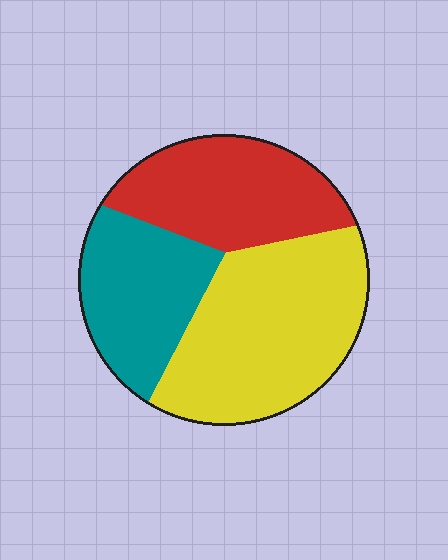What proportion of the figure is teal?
Teal covers roughly 25% of the figure.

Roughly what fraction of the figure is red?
Red takes up between a sixth and a third of the figure.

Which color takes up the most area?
Yellow, at roughly 45%.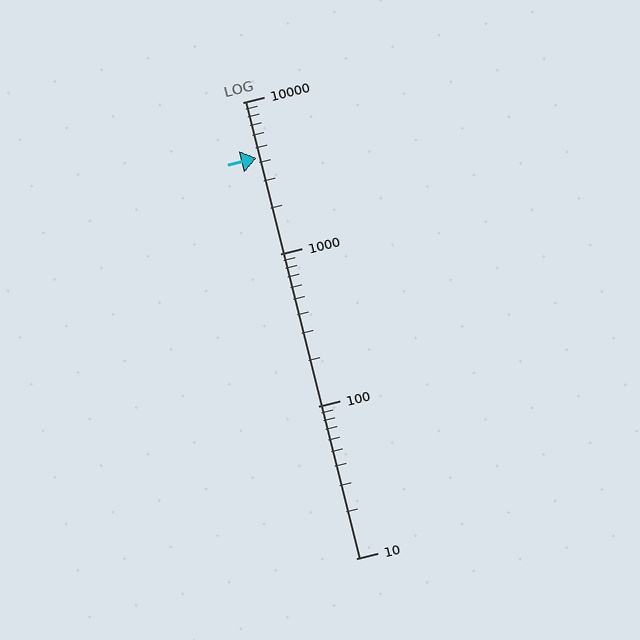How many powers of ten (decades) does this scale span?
The scale spans 3 decades, from 10 to 10000.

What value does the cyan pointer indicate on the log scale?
The pointer indicates approximately 4300.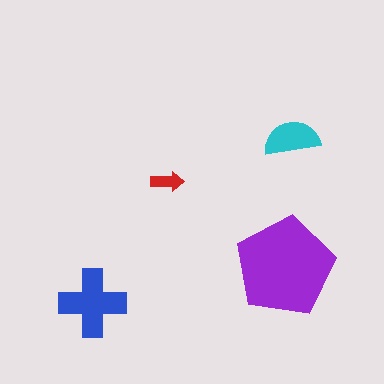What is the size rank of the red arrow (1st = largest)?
4th.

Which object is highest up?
The cyan semicircle is topmost.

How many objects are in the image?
There are 4 objects in the image.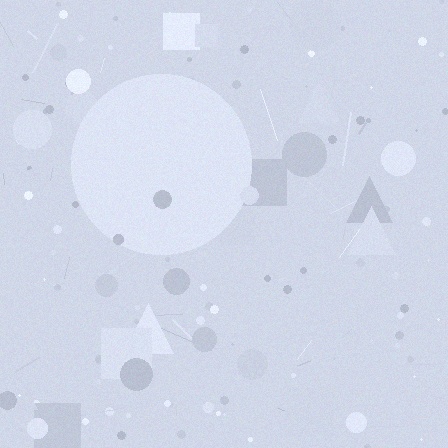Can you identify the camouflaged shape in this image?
The camouflaged shape is a circle.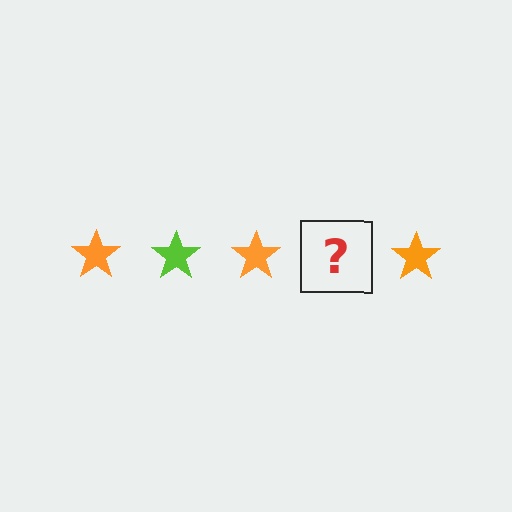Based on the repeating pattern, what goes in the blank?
The blank should be a lime star.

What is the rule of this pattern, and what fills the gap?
The rule is that the pattern cycles through orange, lime stars. The gap should be filled with a lime star.